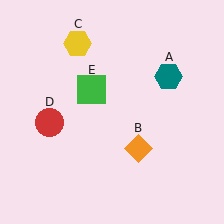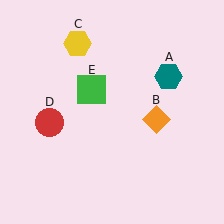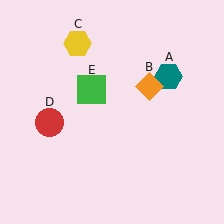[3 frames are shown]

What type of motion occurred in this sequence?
The orange diamond (object B) rotated counterclockwise around the center of the scene.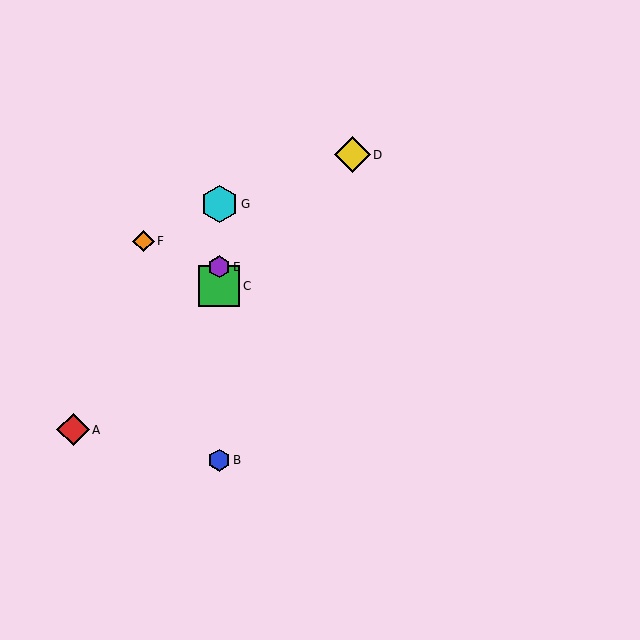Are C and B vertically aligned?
Yes, both are at x≈219.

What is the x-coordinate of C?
Object C is at x≈219.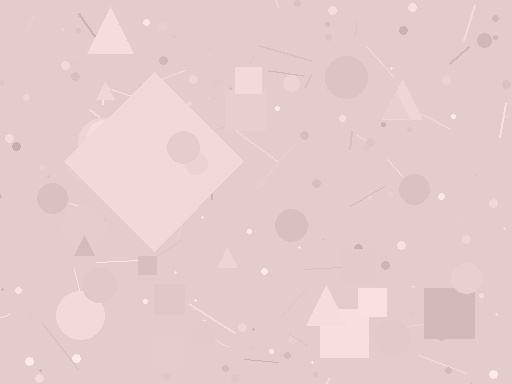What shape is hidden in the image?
A diamond is hidden in the image.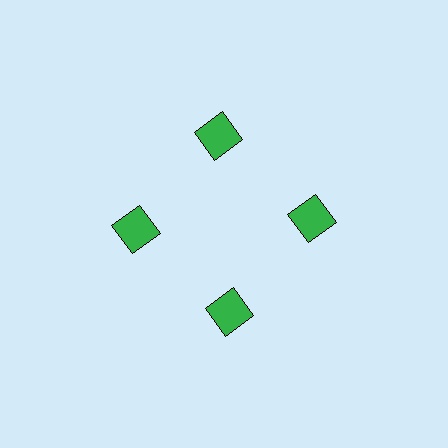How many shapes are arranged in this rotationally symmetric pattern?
There are 4 shapes, arranged in 4 groups of 1.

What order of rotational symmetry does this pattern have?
This pattern has 4-fold rotational symmetry.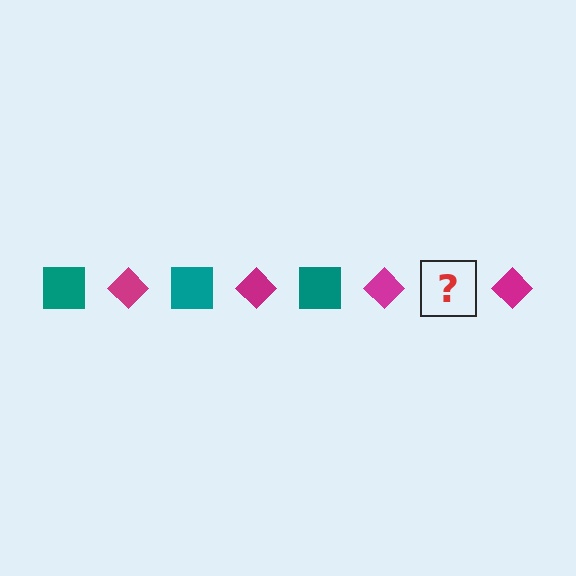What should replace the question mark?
The question mark should be replaced with a teal square.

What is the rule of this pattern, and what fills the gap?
The rule is that the pattern alternates between teal square and magenta diamond. The gap should be filled with a teal square.